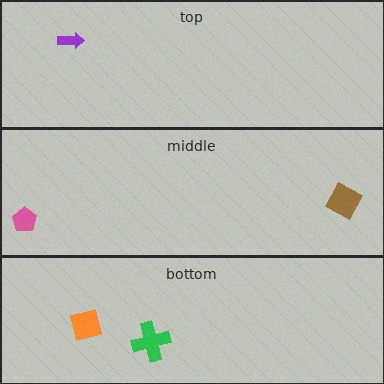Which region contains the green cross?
The bottom region.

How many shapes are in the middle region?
2.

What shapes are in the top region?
The purple arrow.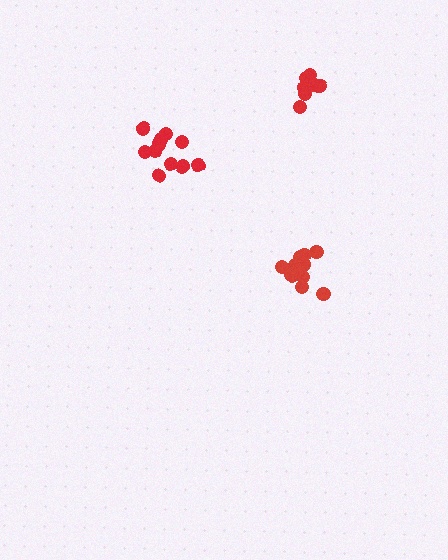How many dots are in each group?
Group 1: 11 dots, Group 2: 9 dots, Group 3: 11 dots (31 total).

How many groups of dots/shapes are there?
There are 3 groups.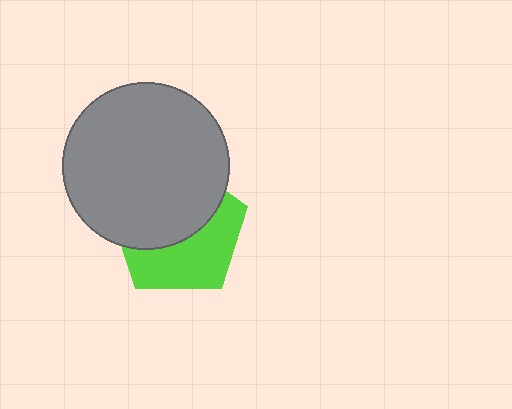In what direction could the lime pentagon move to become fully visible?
The lime pentagon could move down. That would shift it out from behind the gray circle entirely.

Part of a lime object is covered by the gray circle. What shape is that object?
It is a pentagon.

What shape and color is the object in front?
The object in front is a gray circle.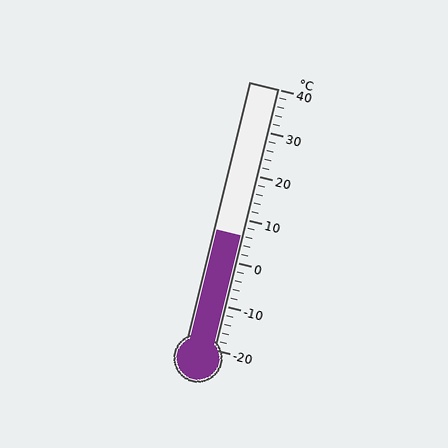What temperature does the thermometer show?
The thermometer shows approximately 6°C.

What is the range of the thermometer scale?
The thermometer scale ranges from -20°C to 40°C.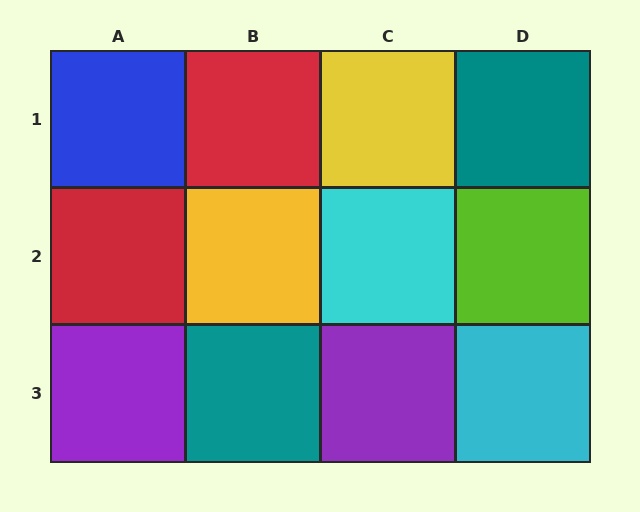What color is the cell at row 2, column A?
Red.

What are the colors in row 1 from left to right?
Blue, red, yellow, teal.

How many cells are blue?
1 cell is blue.